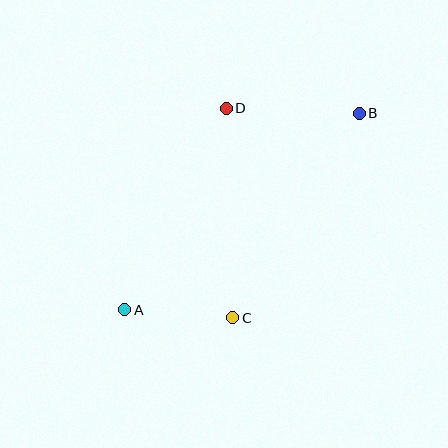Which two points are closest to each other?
Points A and C are closest to each other.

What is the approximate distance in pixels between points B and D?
The distance between B and D is approximately 133 pixels.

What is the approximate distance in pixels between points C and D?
The distance between C and D is approximately 210 pixels.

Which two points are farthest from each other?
Points A and B are farthest from each other.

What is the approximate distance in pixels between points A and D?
The distance between A and D is approximately 226 pixels.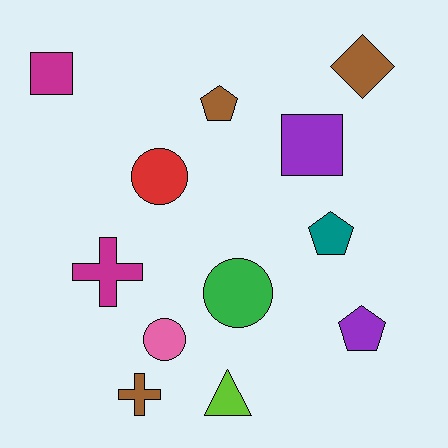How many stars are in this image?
There are no stars.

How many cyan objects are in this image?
There are no cyan objects.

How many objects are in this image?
There are 12 objects.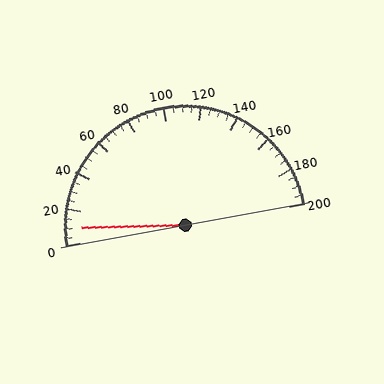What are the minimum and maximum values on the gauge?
The gauge ranges from 0 to 200.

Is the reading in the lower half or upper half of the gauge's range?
The reading is in the lower half of the range (0 to 200).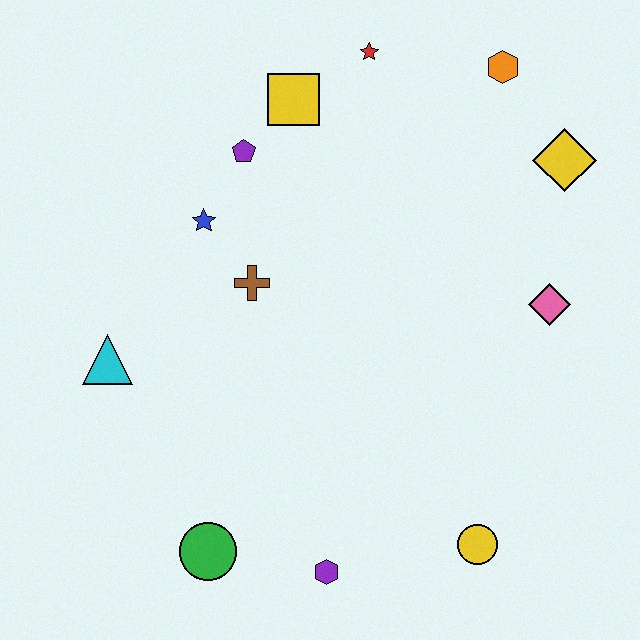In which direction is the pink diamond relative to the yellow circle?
The pink diamond is above the yellow circle.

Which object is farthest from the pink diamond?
The cyan triangle is farthest from the pink diamond.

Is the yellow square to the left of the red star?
Yes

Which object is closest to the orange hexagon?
The yellow diamond is closest to the orange hexagon.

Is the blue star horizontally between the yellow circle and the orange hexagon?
No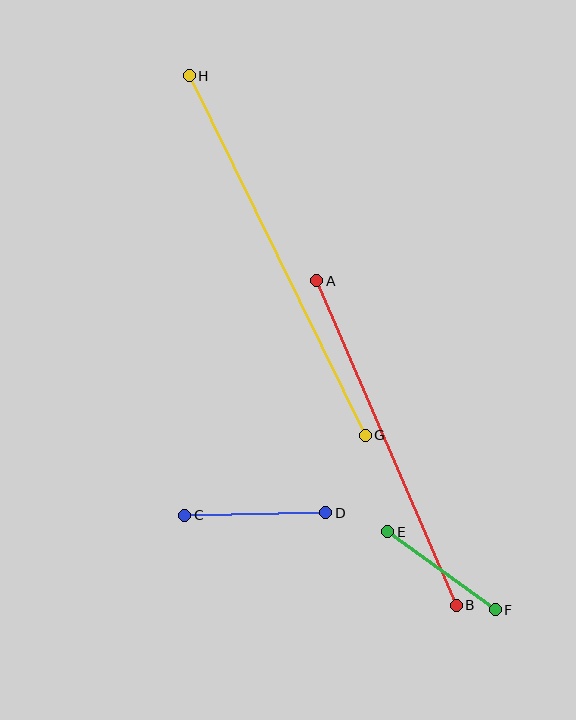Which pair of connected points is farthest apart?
Points G and H are farthest apart.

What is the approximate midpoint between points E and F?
The midpoint is at approximately (441, 571) pixels.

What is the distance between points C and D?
The distance is approximately 141 pixels.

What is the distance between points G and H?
The distance is approximately 400 pixels.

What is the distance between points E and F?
The distance is approximately 133 pixels.